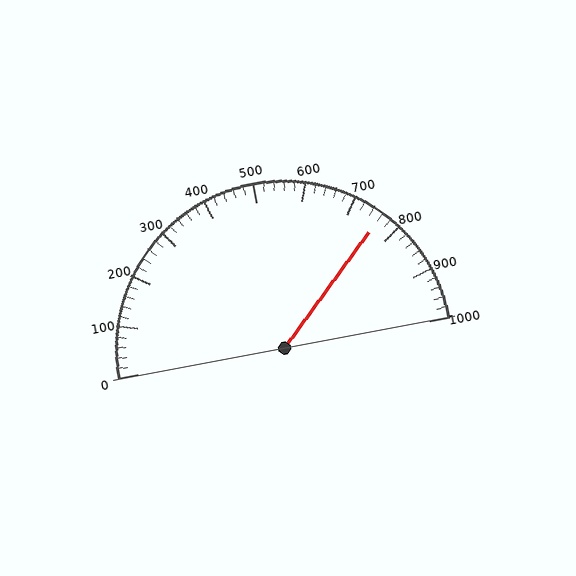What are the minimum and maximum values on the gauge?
The gauge ranges from 0 to 1000.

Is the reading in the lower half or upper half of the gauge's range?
The reading is in the upper half of the range (0 to 1000).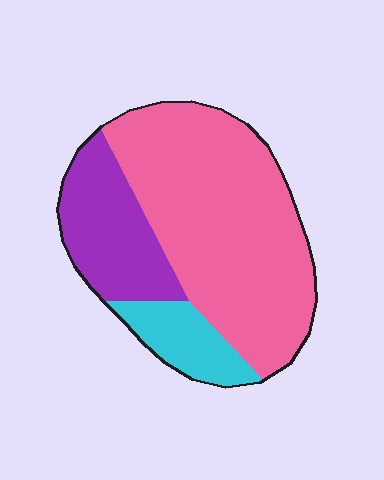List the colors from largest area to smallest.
From largest to smallest: pink, purple, cyan.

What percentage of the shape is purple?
Purple covers roughly 25% of the shape.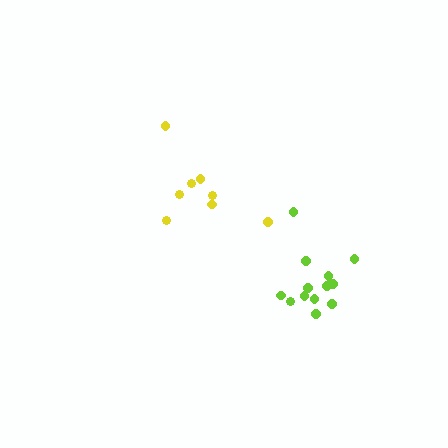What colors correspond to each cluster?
The clusters are colored: yellow, lime.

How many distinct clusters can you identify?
There are 2 distinct clusters.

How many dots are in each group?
Group 1: 8 dots, Group 2: 13 dots (21 total).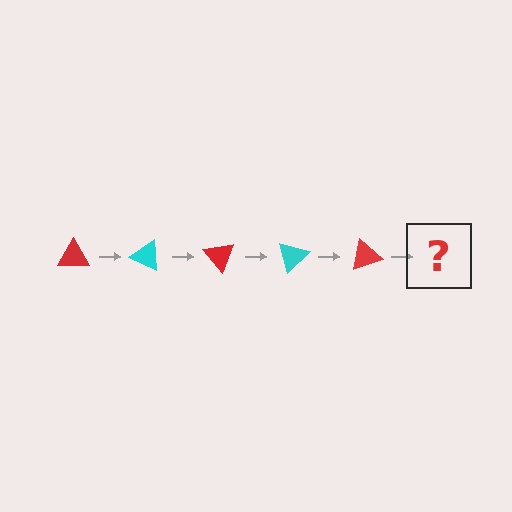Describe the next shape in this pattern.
It should be a cyan triangle, rotated 125 degrees from the start.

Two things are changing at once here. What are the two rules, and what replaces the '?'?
The two rules are that it rotates 25 degrees each step and the color cycles through red and cyan. The '?' should be a cyan triangle, rotated 125 degrees from the start.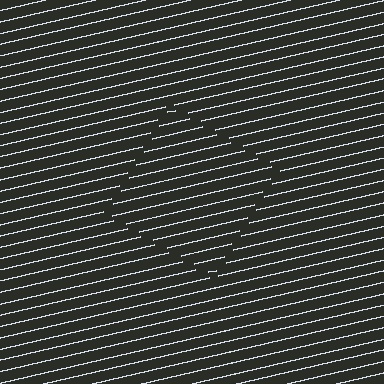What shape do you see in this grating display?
An illusory square. The interior of the shape contains the same grating, shifted by half a period — the contour is defined by the phase discontinuity where line-ends from the inner and outer gratings abut.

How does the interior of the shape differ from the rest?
The interior of the shape contains the same grating, shifted by half a period — the contour is defined by the phase discontinuity where line-ends from the inner and outer gratings abut.